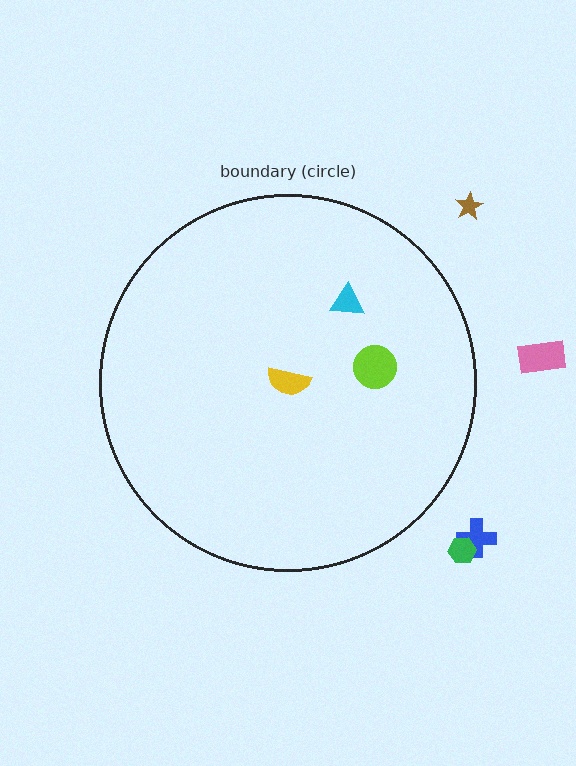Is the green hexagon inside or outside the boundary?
Outside.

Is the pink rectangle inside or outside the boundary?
Outside.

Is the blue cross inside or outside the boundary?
Outside.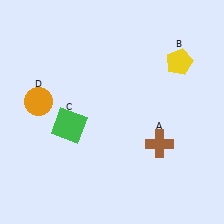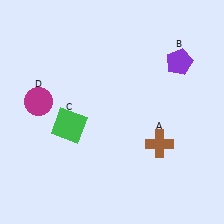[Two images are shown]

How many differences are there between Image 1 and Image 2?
There are 2 differences between the two images.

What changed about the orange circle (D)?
In Image 1, D is orange. In Image 2, it changed to magenta.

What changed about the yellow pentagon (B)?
In Image 1, B is yellow. In Image 2, it changed to purple.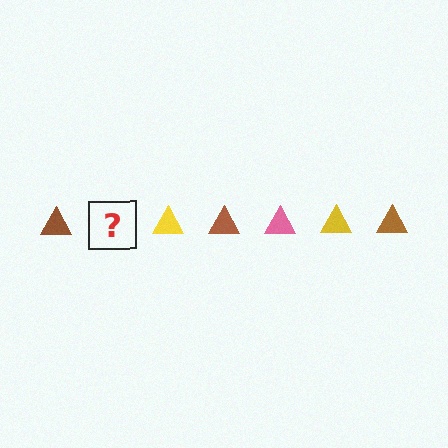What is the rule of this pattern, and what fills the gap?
The rule is that the pattern cycles through brown, pink, yellow triangles. The gap should be filled with a pink triangle.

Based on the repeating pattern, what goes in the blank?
The blank should be a pink triangle.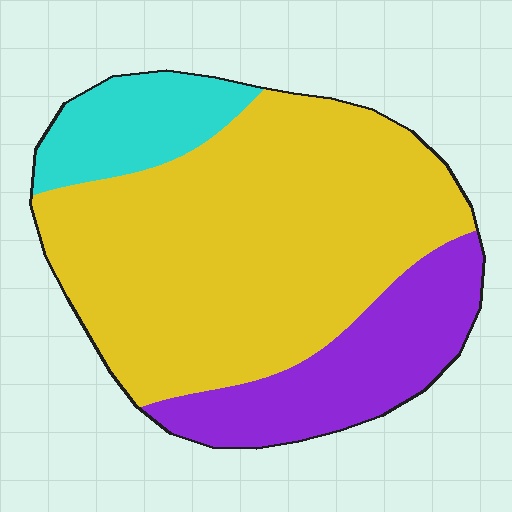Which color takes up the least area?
Cyan, at roughly 15%.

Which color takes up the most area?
Yellow, at roughly 65%.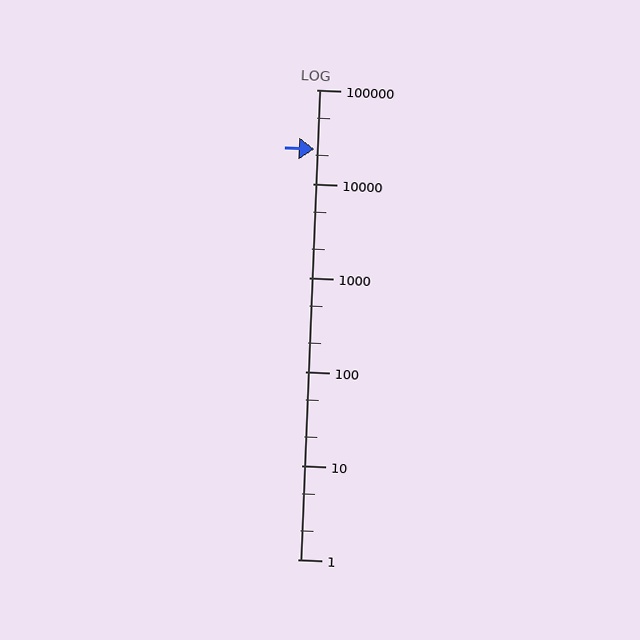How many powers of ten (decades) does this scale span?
The scale spans 5 decades, from 1 to 100000.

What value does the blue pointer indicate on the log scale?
The pointer indicates approximately 23000.